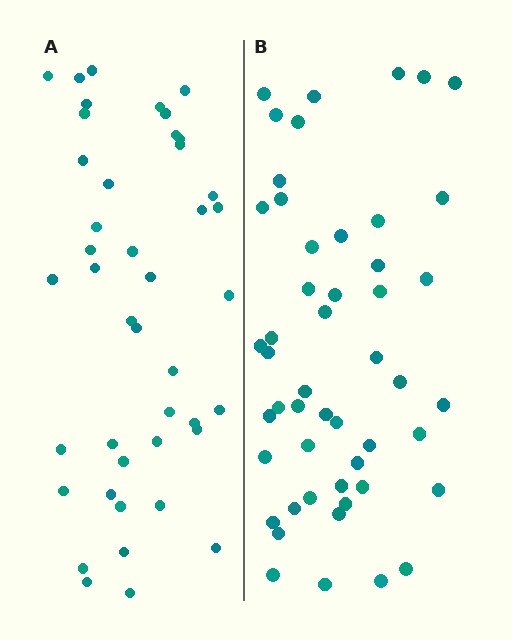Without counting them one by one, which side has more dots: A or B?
Region B (the right region) has more dots.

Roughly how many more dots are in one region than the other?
Region B has roughly 8 or so more dots than region A.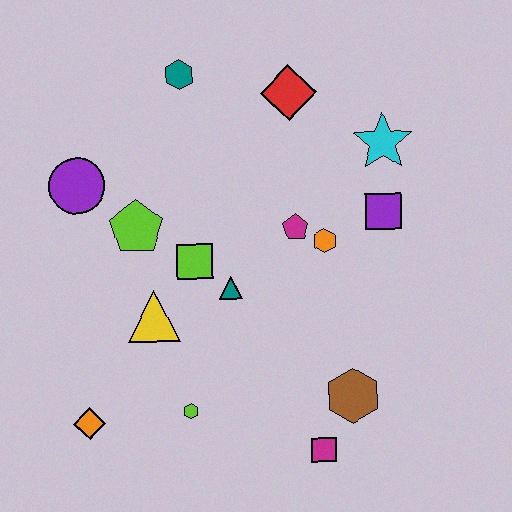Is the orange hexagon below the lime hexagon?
No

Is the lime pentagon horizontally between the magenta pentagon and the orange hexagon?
No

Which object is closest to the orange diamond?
The lime hexagon is closest to the orange diamond.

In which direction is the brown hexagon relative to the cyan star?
The brown hexagon is below the cyan star.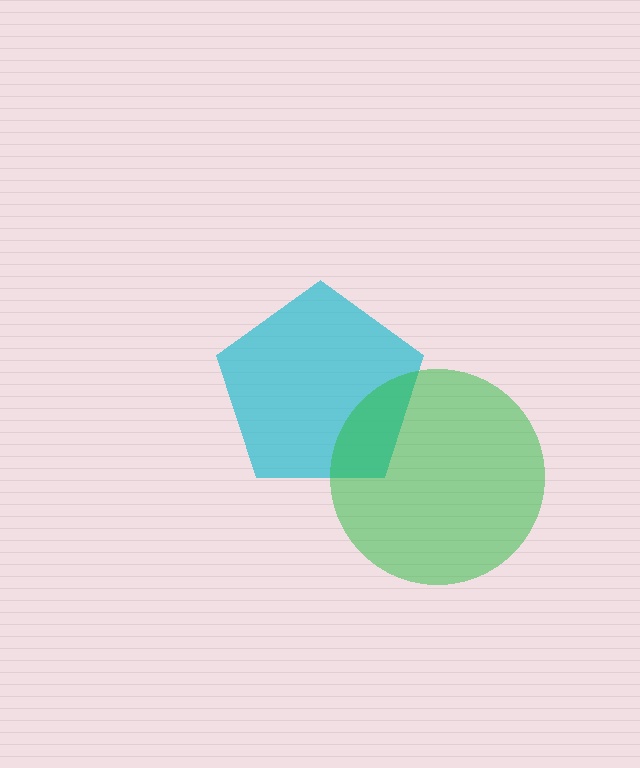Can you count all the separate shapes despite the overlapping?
Yes, there are 2 separate shapes.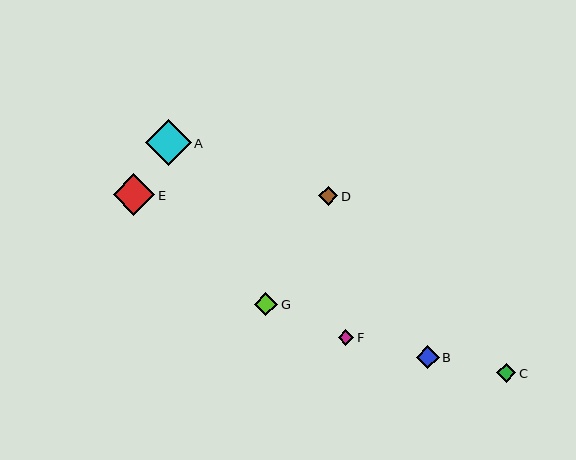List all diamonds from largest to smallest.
From largest to smallest: A, E, G, B, C, D, F.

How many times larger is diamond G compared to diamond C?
Diamond G is approximately 1.2 times the size of diamond C.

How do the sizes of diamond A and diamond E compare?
Diamond A and diamond E are approximately the same size.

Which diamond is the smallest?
Diamond F is the smallest with a size of approximately 16 pixels.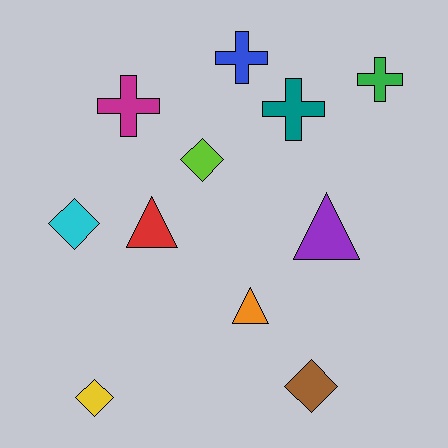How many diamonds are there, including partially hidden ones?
There are 4 diamonds.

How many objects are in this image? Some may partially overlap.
There are 11 objects.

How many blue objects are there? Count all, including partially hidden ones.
There is 1 blue object.